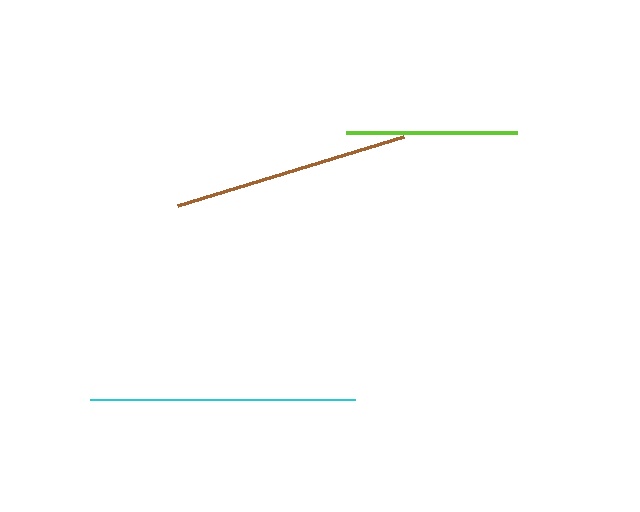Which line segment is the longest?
The cyan line is the longest at approximately 264 pixels.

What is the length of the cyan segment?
The cyan segment is approximately 264 pixels long.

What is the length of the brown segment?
The brown segment is approximately 237 pixels long.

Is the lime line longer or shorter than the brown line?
The brown line is longer than the lime line.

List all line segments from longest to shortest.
From longest to shortest: cyan, brown, lime.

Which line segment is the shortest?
The lime line is the shortest at approximately 171 pixels.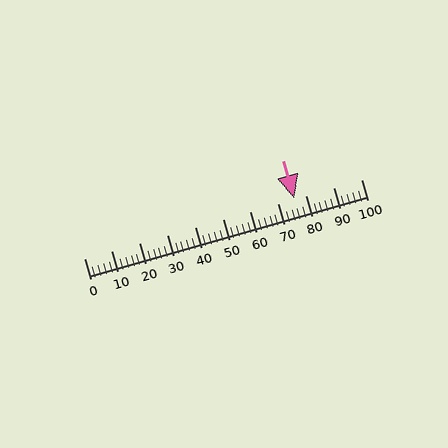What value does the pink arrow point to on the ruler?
The pink arrow points to approximately 76.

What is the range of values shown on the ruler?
The ruler shows values from 0 to 100.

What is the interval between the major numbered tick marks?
The major tick marks are spaced 10 units apart.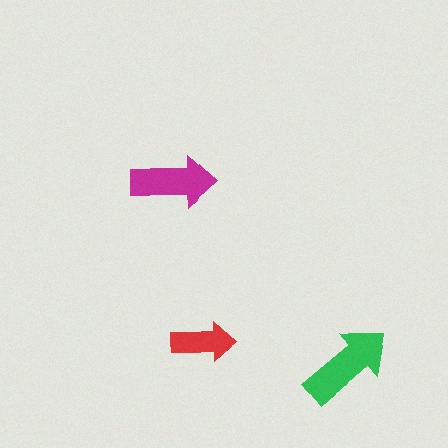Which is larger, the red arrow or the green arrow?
The green one.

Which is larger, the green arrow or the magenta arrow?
The green one.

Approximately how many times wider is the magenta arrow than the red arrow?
About 1.5 times wider.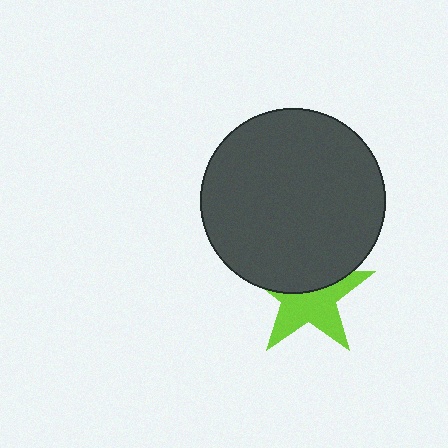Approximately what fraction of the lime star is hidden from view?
Roughly 44% of the lime star is hidden behind the dark gray circle.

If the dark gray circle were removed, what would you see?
You would see the complete lime star.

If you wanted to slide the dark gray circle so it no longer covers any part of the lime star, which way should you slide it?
Slide it up — that is the most direct way to separate the two shapes.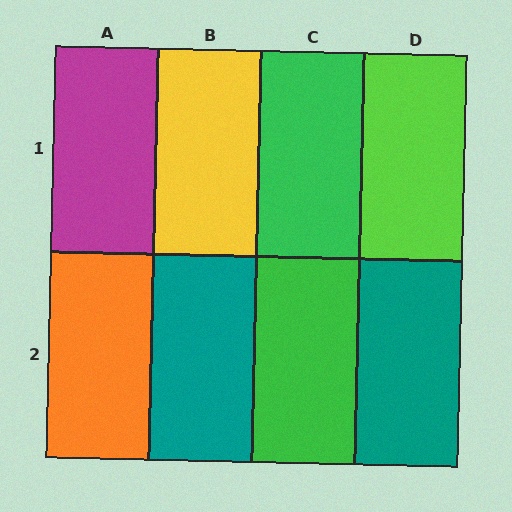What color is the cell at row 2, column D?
Teal.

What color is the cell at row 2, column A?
Orange.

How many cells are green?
2 cells are green.